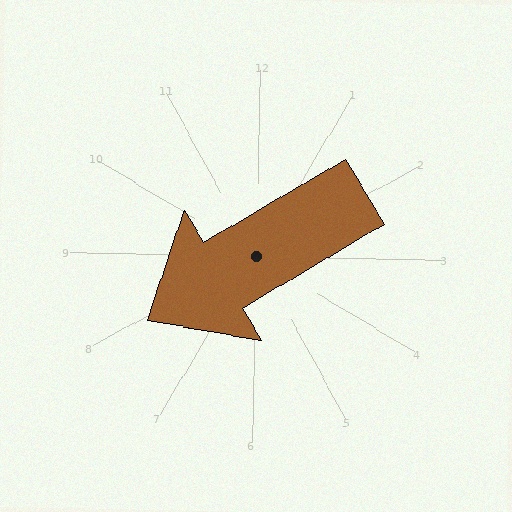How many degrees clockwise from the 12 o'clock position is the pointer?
Approximately 238 degrees.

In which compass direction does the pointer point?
Southwest.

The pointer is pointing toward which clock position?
Roughly 8 o'clock.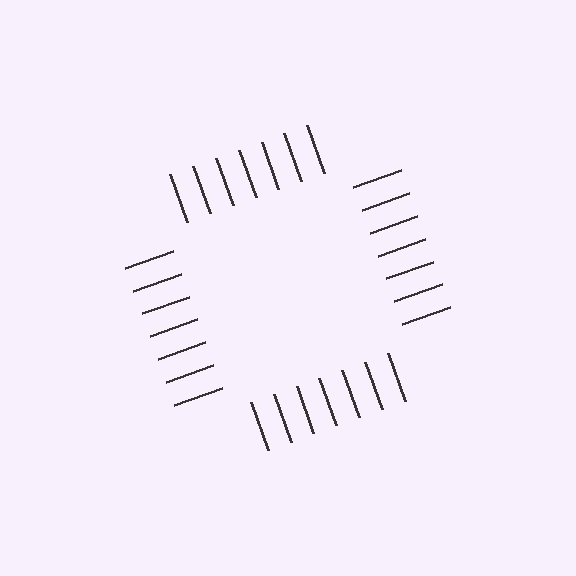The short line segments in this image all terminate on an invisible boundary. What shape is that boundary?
An illusory square — the line segments terminate on its edges but no continuous stroke is drawn.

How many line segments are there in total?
28 — 7 along each of the 4 edges.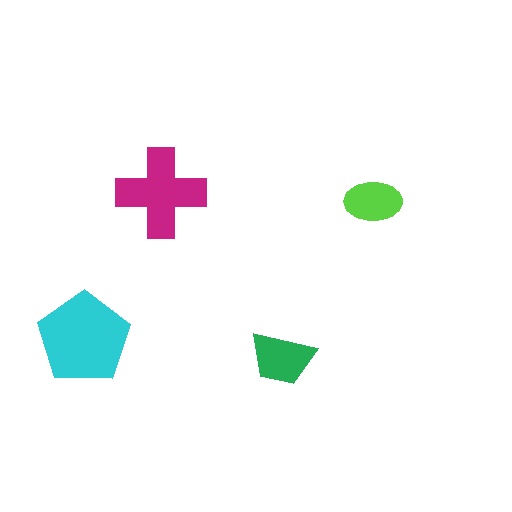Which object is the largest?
The cyan pentagon.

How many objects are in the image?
There are 4 objects in the image.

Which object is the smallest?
The lime ellipse.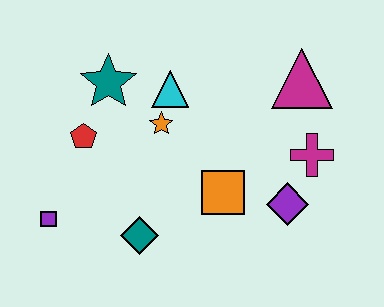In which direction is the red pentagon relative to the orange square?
The red pentagon is to the left of the orange square.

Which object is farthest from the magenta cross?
The purple square is farthest from the magenta cross.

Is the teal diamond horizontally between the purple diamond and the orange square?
No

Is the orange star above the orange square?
Yes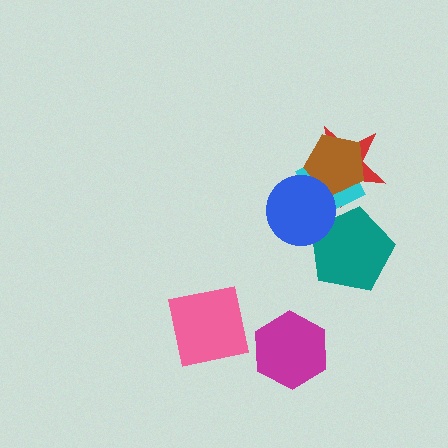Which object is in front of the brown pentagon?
The blue circle is in front of the brown pentagon.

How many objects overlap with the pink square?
0 objects overlap with the pink square.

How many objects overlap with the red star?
3 objects overlap with the red star.